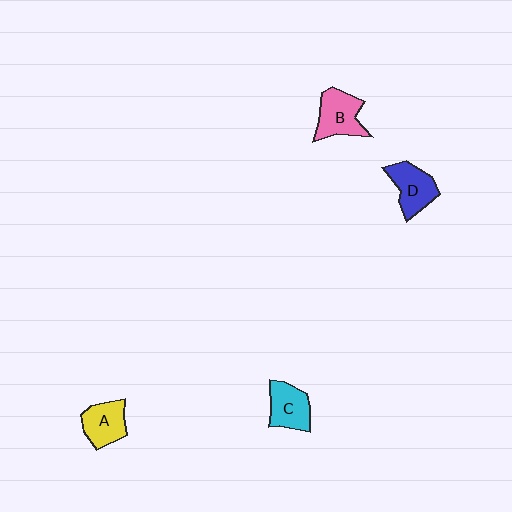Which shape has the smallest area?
Shape A (yellow).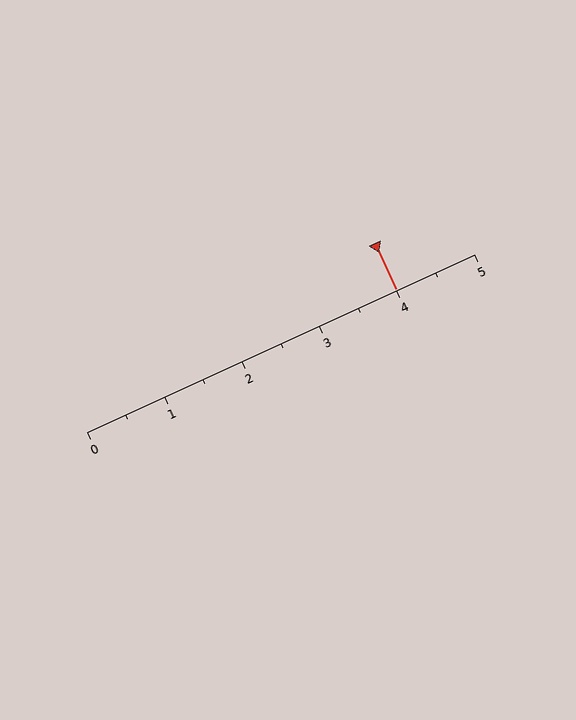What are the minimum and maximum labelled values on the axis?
The axis runs from 0 to 5.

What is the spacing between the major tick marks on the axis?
The major ticks are spaced 1 apart.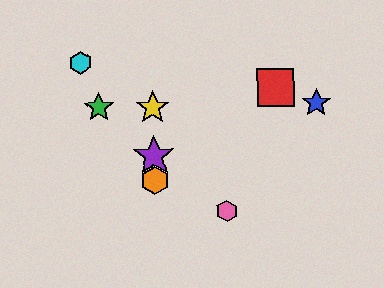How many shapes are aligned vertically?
3 shapes (the yellow star, the purple star, the orange hexagon) are aligned vertically.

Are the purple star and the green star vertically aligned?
No, the purple star is at x≈154 and the green star is at x≈99.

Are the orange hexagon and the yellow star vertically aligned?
Yes, both are at x≈155.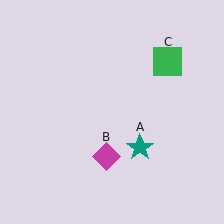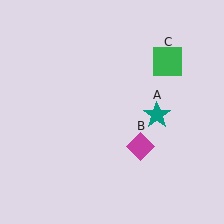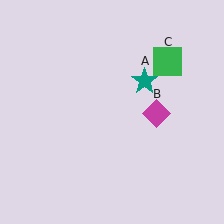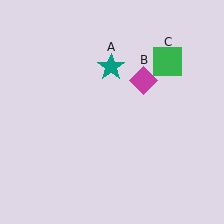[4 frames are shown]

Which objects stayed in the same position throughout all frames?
Green square (object C) remained stationary.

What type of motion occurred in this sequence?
The teal star (object A), magenta diamond (object B) rotated counterclockwise around the center of the scene.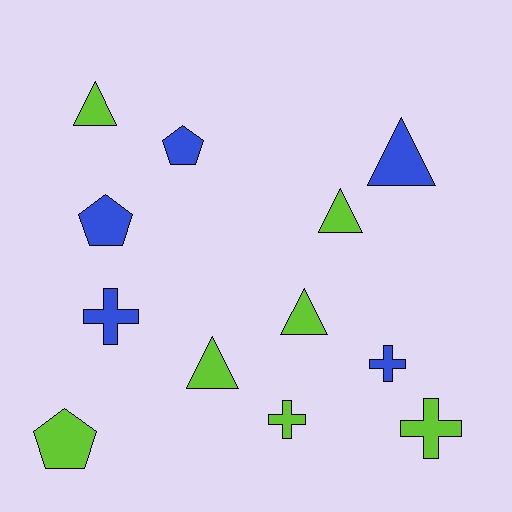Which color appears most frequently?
Lime, with 7 objects.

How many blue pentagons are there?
There are 2 blue pentagons.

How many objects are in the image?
There are 12 objects.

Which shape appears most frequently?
Triangle, with 5 objects.